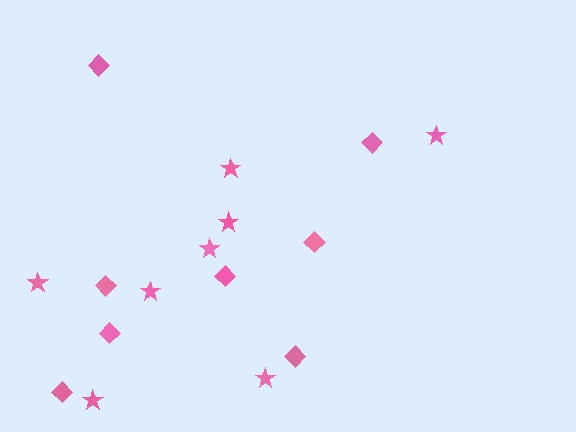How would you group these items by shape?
There are 2 groups: one group of diamonds (8) and one group of stars (8).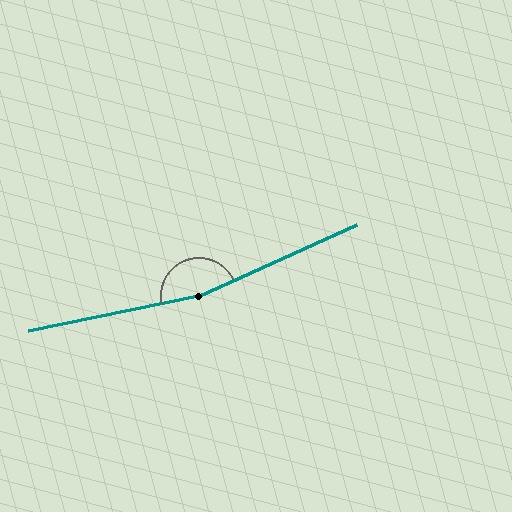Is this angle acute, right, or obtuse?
It is obtuse.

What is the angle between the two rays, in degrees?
Approximately 167 degrees.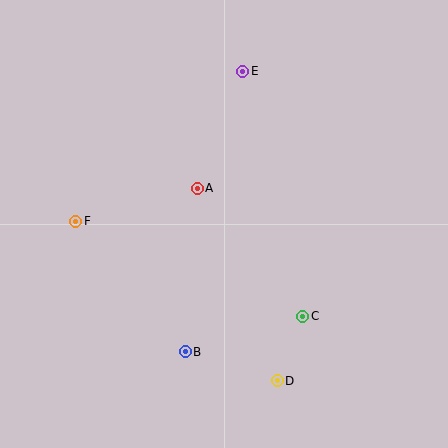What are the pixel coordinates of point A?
Point A is at (197, 188).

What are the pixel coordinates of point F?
Point F is at (76, 221).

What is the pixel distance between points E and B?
The distance between E and B is 287 pixels.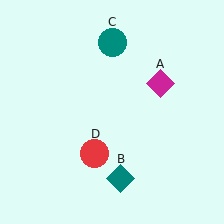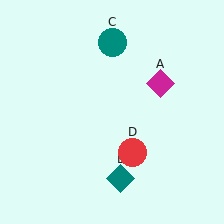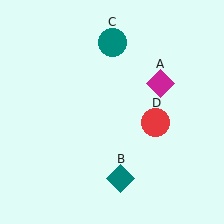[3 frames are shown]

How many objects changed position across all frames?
1 object changed position: red circle (object D).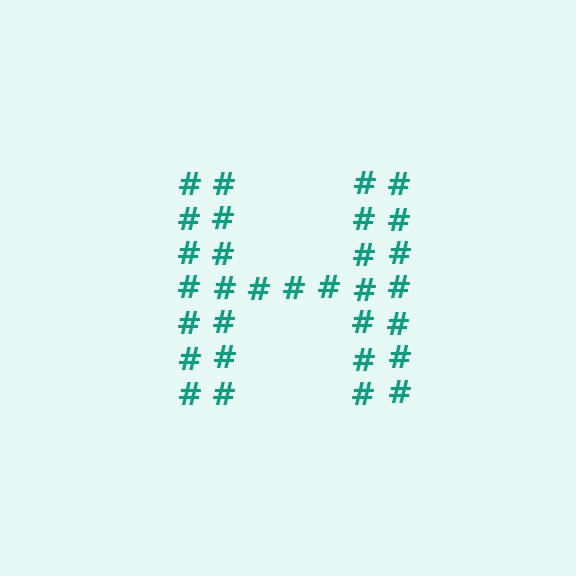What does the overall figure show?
The overall figure shows the letter H.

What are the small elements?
The small elements are hash symbols.